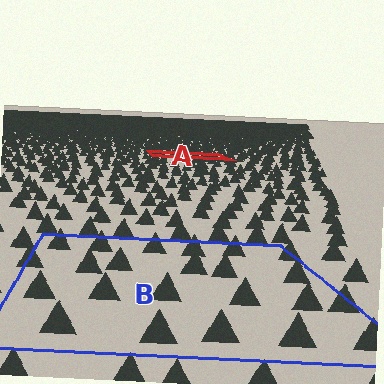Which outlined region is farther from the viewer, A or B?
Region A is farther from the viewer — the texture elements inside it appear smaller and more densely packed.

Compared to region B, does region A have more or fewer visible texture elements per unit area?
Region A has more texture elements per unit area — they are packed more densely because it is farther away.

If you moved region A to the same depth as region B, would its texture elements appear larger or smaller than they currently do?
They would appear larger. At a closer depth, the same texture elements are projected at a bigger on-screen size.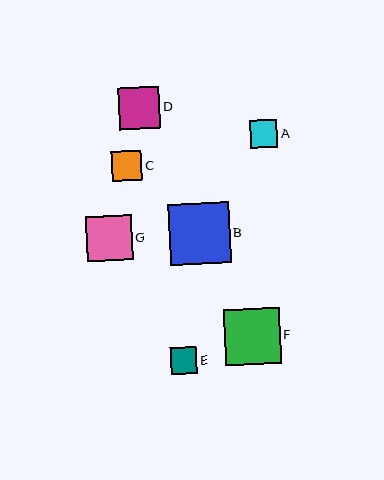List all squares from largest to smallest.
From largest to smallest: B, F, G, D, C, A, E.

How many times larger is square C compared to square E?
Square C is approximately 1.1 times the size of square E.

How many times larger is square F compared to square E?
Square F is approximately 2.1 times the size of square E.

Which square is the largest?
Square B is the largest with a size of approximately 61 pixels.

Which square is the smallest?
Square E is the smallest with a size of approximately 27 pixels.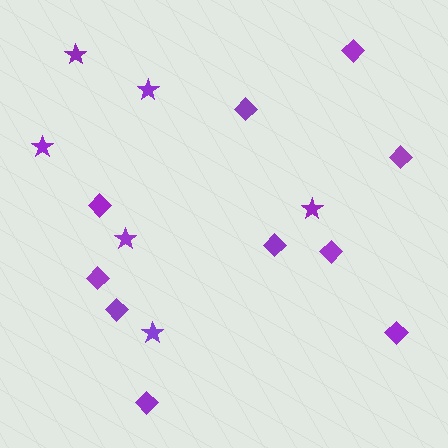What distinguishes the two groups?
There are 2 groups: one group of diamonds (10) and one group of stars (6).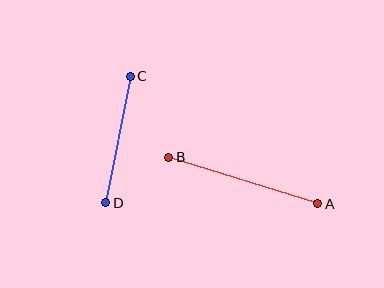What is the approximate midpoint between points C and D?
The midpoint is at approximately (118, 139) pixels.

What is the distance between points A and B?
The distance is approximately 156 pixels.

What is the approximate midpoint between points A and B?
The midpoint is at approximately (243, 181) pixels.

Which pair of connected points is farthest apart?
Points A and B are farthest apart.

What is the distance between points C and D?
The distance is approximately 129 pixels.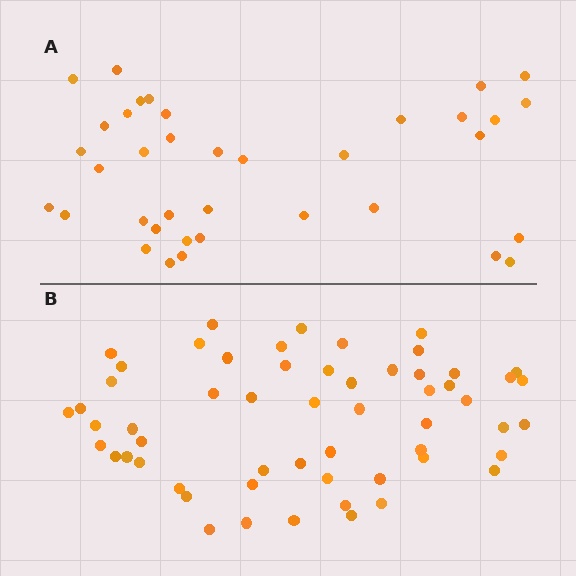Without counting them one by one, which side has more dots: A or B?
Region B (the bottom region) has more dots.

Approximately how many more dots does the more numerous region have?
Region B has approximately 20 more dots than region A.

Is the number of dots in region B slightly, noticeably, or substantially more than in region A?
Region B has substantially more. The ratio is roughly 1.5 to 1.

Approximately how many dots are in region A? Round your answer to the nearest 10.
About 40 dots. (The exact count is 37, which rounds to 40.)